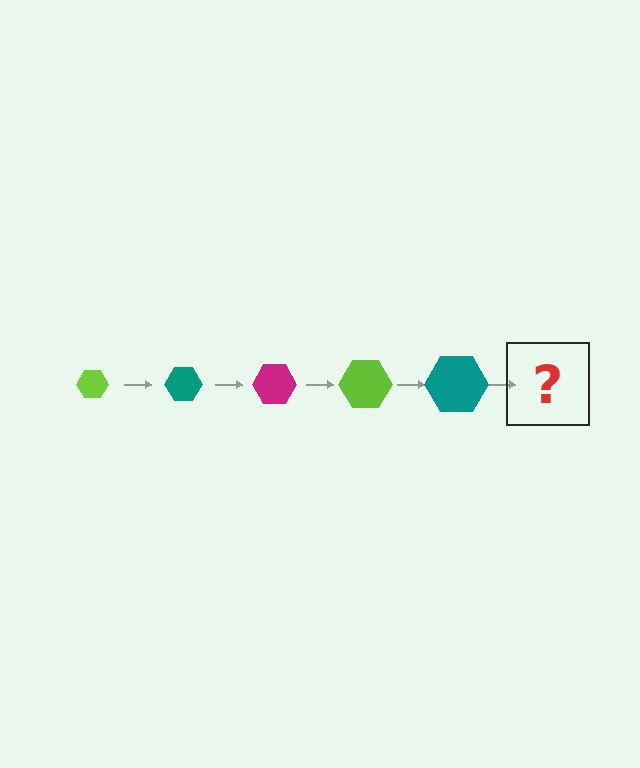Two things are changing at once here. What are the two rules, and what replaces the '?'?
The two rules are that the hexagon grows larger each step and the color cycles through lime, teal, and magenta. The '?' should be a magenta hexagon, larger than the previous one.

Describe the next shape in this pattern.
It should be a magenta hexagon, larger than the previous one.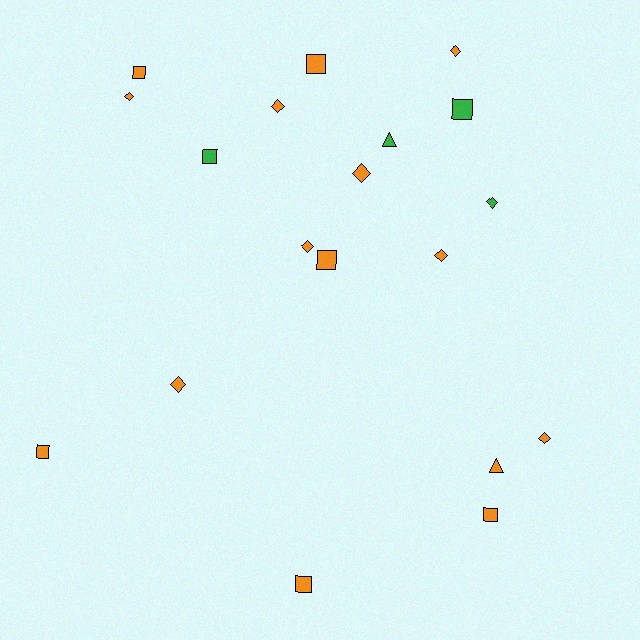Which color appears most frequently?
Orange, with 15 objects.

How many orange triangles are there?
There is 1 orange triangle.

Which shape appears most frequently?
Diamond, with 9 objects.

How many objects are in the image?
There are 19 objects.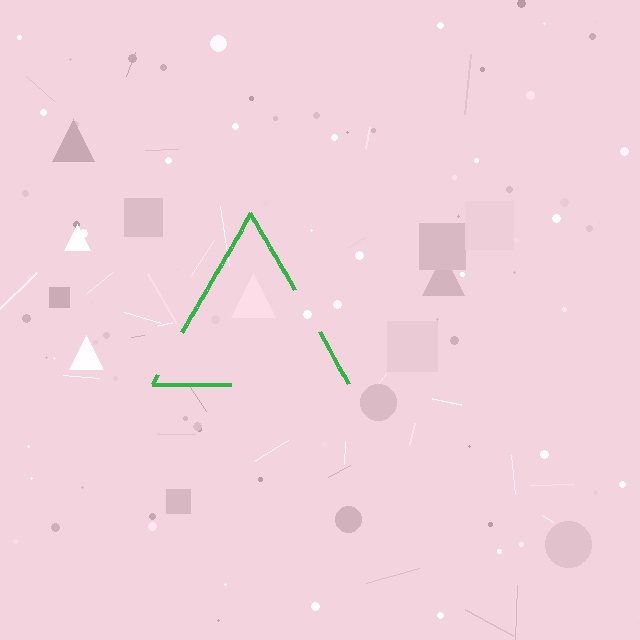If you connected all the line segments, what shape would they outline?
They would outline a triangle.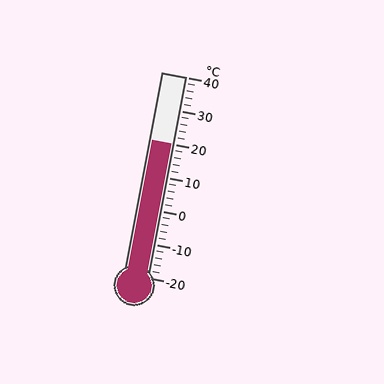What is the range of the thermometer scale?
The thermometer scale ranges from -20°C to 40°C.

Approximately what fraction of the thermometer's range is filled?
The thermometer is filled to approximately 65% of its range.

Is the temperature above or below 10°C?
The temperature is above 10°C.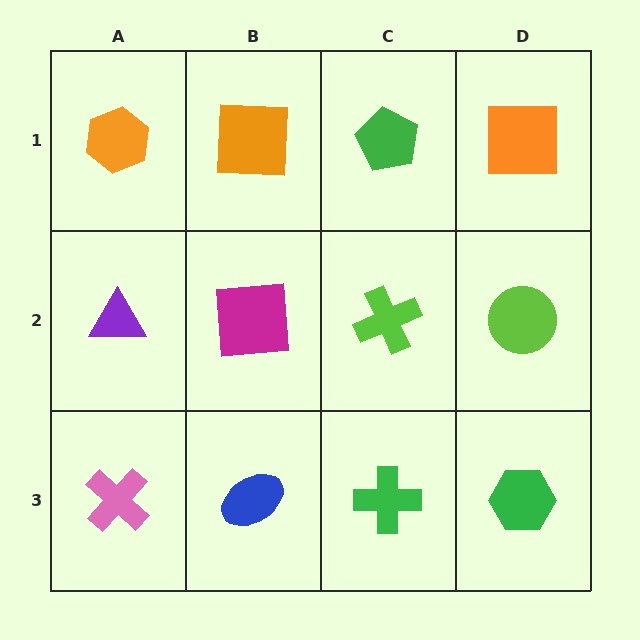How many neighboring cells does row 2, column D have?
3.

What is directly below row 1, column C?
A lime cross.